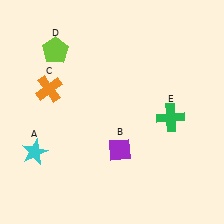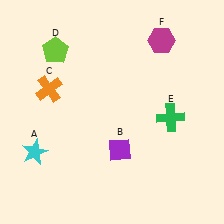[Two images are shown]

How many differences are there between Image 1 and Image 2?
There is 1 difference between the two images.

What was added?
A magenta hexagon (F) was added in Image 2.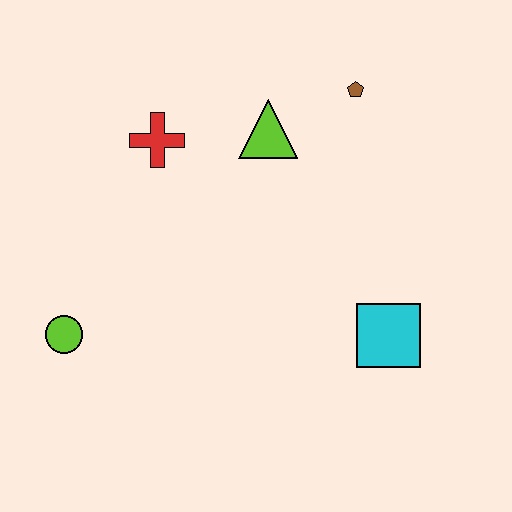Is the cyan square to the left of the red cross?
No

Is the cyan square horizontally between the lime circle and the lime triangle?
No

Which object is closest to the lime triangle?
The brown pentagon is closest to the lime triangle.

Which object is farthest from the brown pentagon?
The lime circle is farthest from the brown pentagon.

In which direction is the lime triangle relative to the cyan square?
The lime triangle is above the cyan square.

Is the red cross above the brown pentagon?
No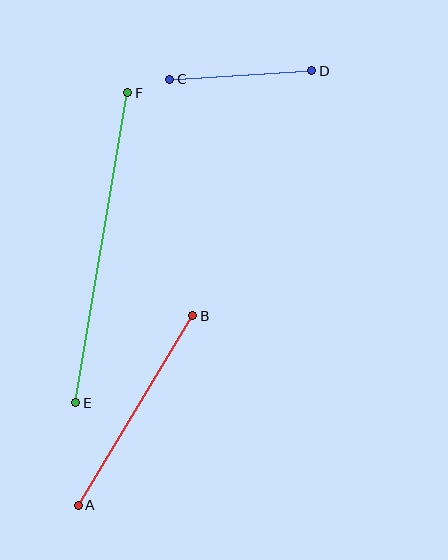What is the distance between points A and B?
The distance is approximately 222 pixels.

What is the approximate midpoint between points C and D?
The midpoint is at approximately (241, 75) pixels.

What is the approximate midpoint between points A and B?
The midpoint is at approximately (136, 411) pixels.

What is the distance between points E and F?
The distance is approximately 314 pixels.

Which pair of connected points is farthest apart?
Points E and F are farthest apart.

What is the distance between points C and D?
The distance is approximately 142 pixels.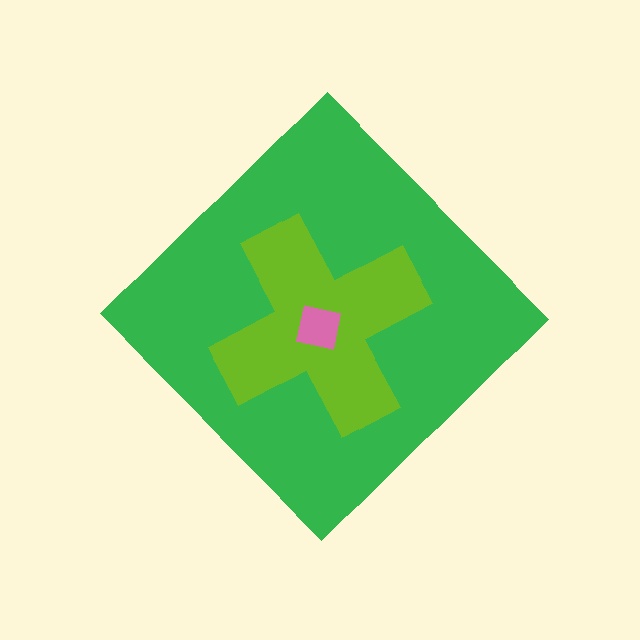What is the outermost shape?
The green diamond.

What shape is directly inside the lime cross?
The pink square.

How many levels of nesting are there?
3.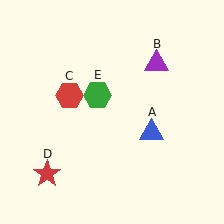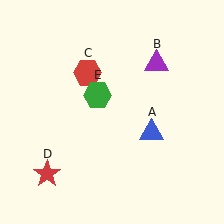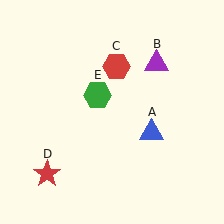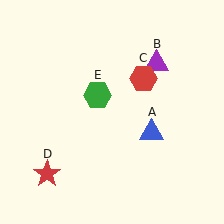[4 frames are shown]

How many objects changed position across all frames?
1 object changed position: red hexagon (object C).